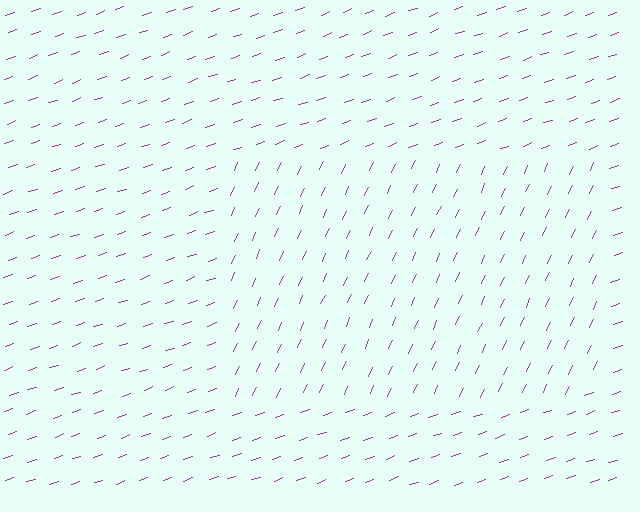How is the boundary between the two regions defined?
The boundary is defined purely by a change in line orientation (approximately 45 degrees difference). All lines are the same color and thickness.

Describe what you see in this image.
The image is filled with small purple line segments. A rectangle region in the image has lines oriented differently from the surrounding lines, creating a visible texture boundary.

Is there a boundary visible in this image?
Yes, there is a texture boundary formed by a change in line orientation.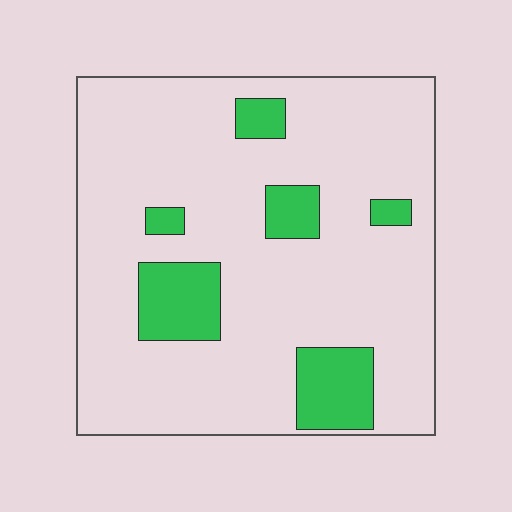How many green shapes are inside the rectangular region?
6.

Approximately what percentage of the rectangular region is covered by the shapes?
Approximately 15%.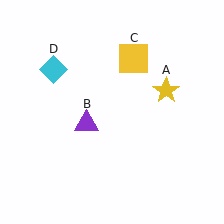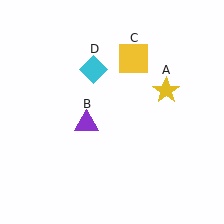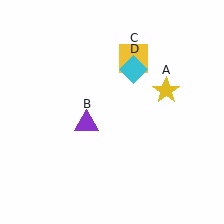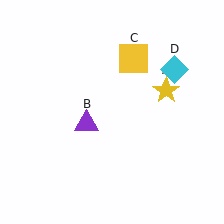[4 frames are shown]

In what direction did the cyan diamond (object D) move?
The cyan diamond (object D) moved right.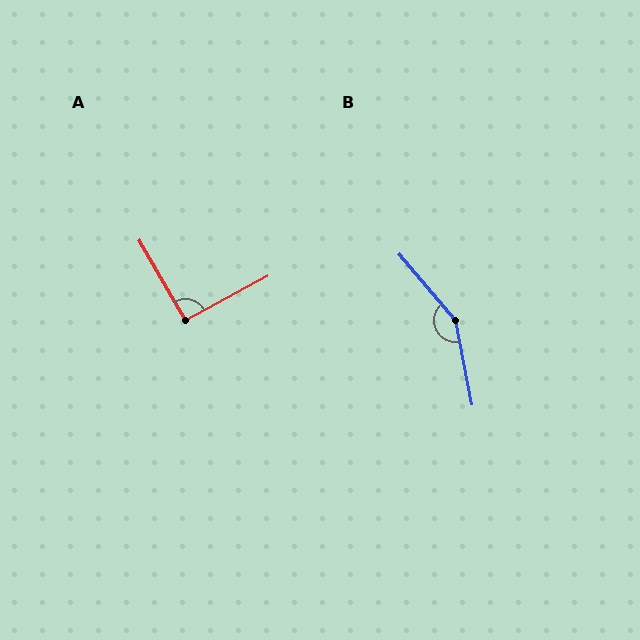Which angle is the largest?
B, at approximately 151 degrees.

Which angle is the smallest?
A, at approximately 92 degrees.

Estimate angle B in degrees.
Approximately 151 degrees.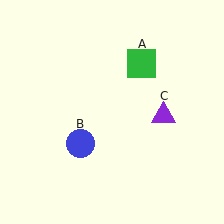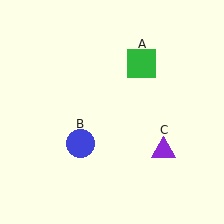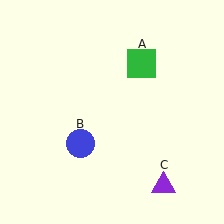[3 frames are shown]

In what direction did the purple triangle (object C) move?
The purple triangle (object C) moved down.